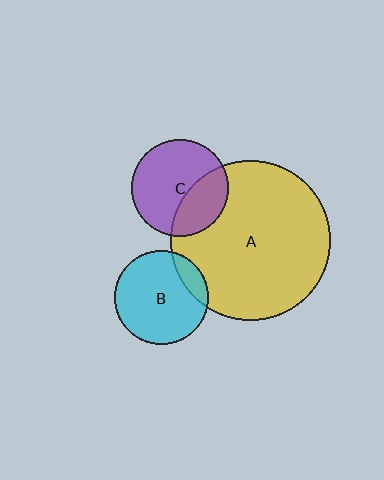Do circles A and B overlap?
Yes.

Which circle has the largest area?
Circle A (yellow).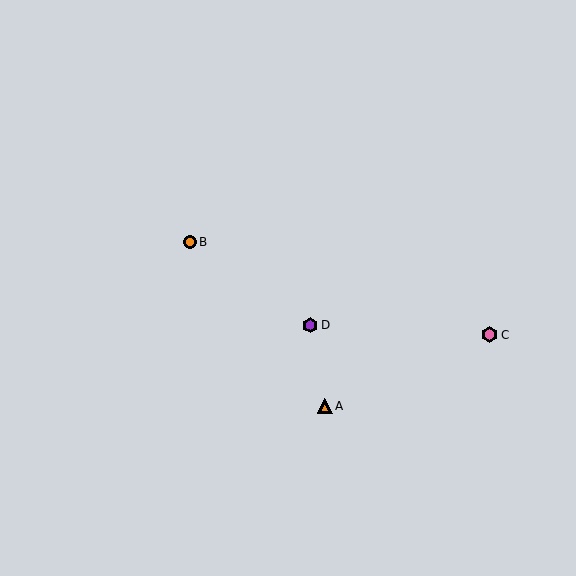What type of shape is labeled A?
Shape A is an orange triangle.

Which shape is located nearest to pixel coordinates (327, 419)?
The orange triangle (labeled A) at (325, 406) is nearest to that location.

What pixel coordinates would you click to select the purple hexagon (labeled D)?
Click at (310, 325) to select the purple hexagon D.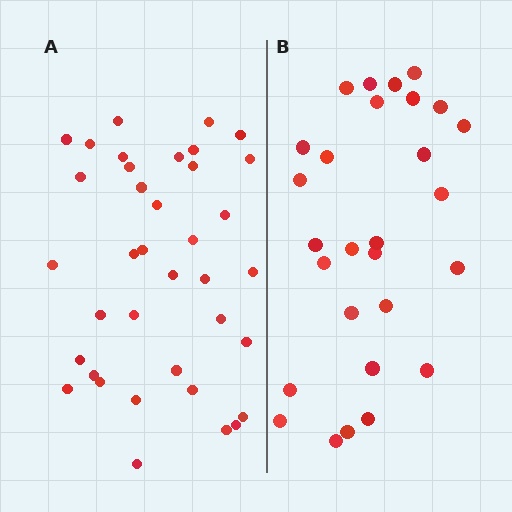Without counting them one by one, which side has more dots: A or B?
Region A (the left region) has more dots.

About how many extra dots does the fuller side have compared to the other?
Region A has roughly 8 or so more dots than region B.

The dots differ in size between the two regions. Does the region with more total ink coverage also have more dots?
No. Region B has more total ink coverage because its dots are larger, but region A actually contains more individual dots. Total area can be misleading — the number of items is what matters here.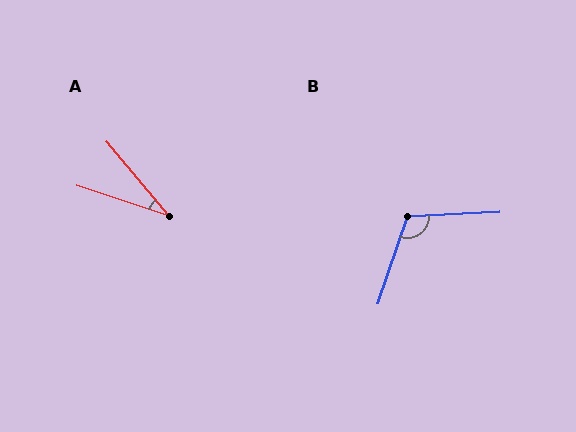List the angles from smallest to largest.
A (32°), B (111°).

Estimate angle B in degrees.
Approximately 111 degrees.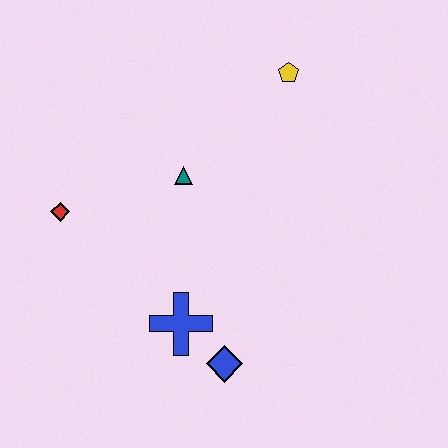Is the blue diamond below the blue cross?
Yes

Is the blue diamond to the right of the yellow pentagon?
No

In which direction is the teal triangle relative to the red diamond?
The teal triangle is to the right of the red diamond.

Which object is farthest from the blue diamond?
The yellow pentagon is farthest from the blue diamond.